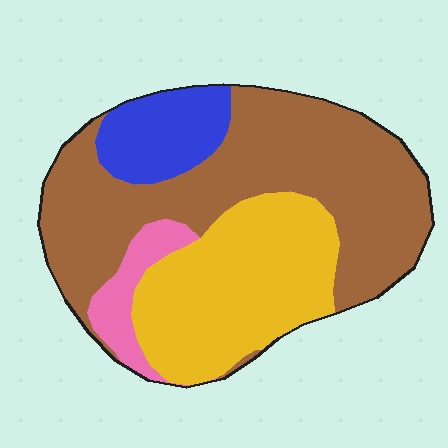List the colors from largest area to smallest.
From largest to smallest: brown, yellow, blue, pink.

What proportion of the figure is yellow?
Yellow takes up between a sixth and a third of the figure.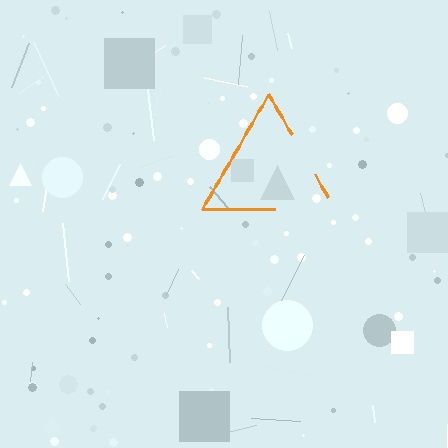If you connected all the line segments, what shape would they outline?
They would outline a triangle.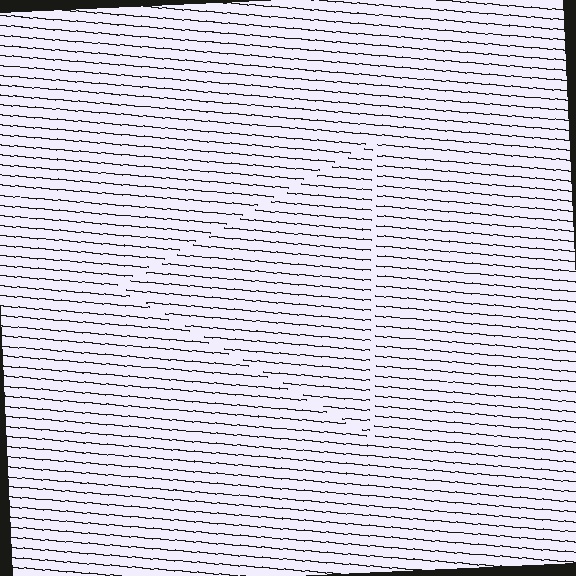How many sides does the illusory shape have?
3 sides — the line-ends trace a triangle.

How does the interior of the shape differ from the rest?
The interior of the shape contains the same grating, shifted by half a period — the contour is defined by the phase discontinuity where line-ends from the inner and outer gratings abut.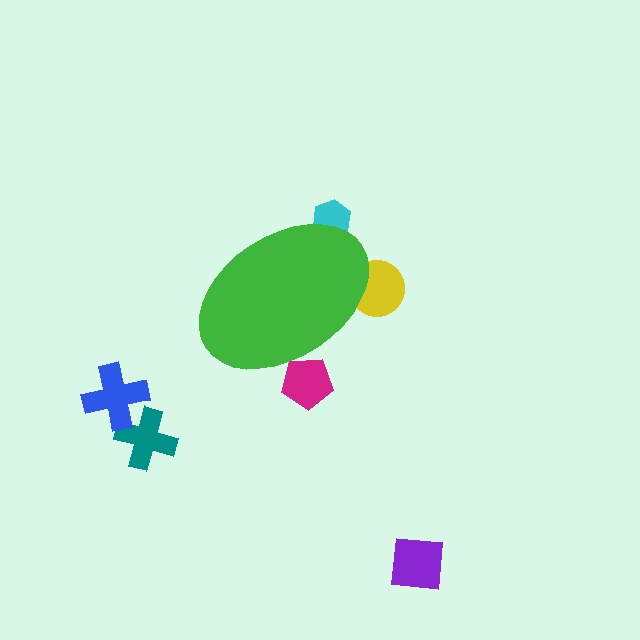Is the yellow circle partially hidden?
Yes, the yellow circle is partially hidden behind the green ellipse.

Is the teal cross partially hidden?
No, the teal cross is fully visible.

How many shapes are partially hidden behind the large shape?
3 shapes are partially hidden.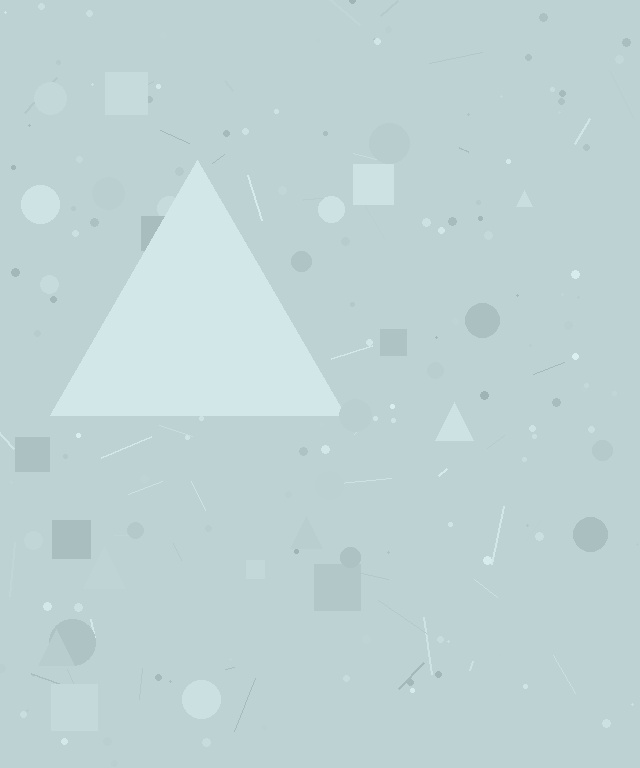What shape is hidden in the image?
A triangle is hidden in the image.